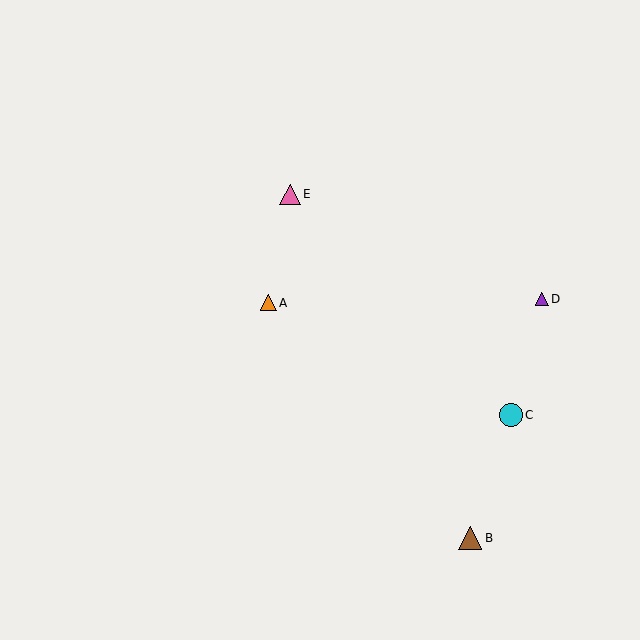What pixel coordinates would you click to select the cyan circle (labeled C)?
Click at (511, 415) to select the cyan circle C.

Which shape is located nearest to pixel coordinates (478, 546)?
The brown triangle (labeled B) at (470, 538) is nearest to that location.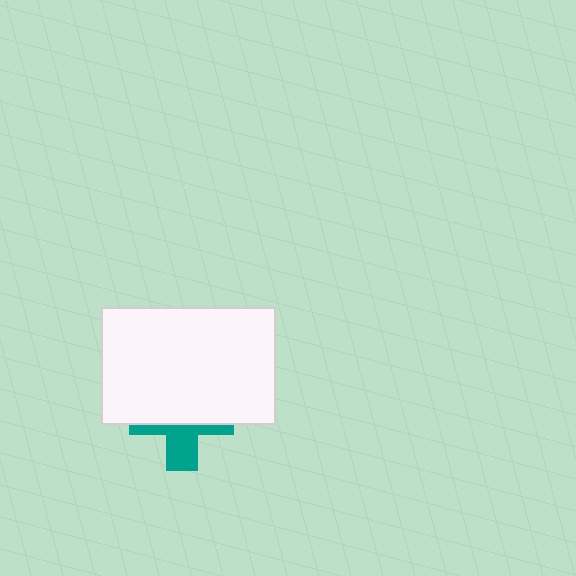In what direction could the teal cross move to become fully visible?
The teal cross could move down. That would shift it out from behind the white rectangle entirely.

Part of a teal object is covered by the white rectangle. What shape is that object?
It is a cross.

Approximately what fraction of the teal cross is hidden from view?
Roughly 62% of the teal cross is hidden behind the white rectangle.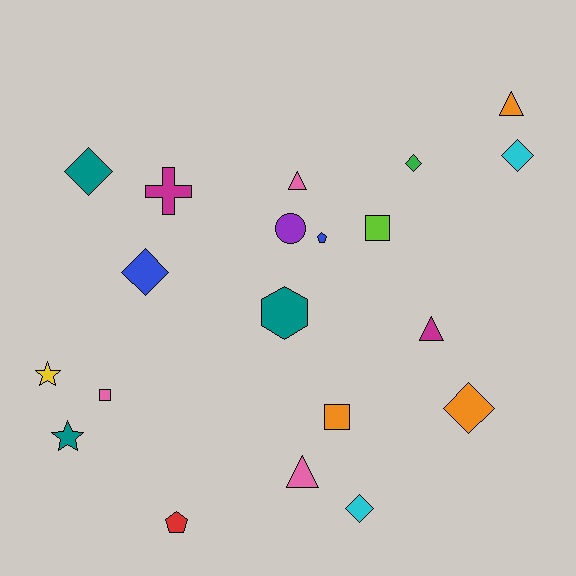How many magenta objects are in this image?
There are 2 magenta objects.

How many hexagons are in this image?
There is 1 hexagon.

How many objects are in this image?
There are 20 objects.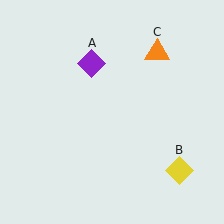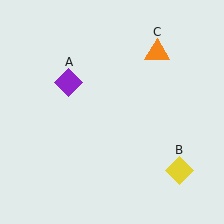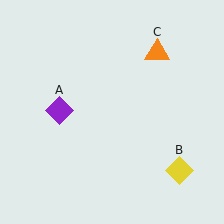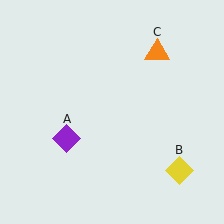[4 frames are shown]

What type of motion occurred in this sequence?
The purple diamond (object A) rotated counterclockwise around the center of the scene.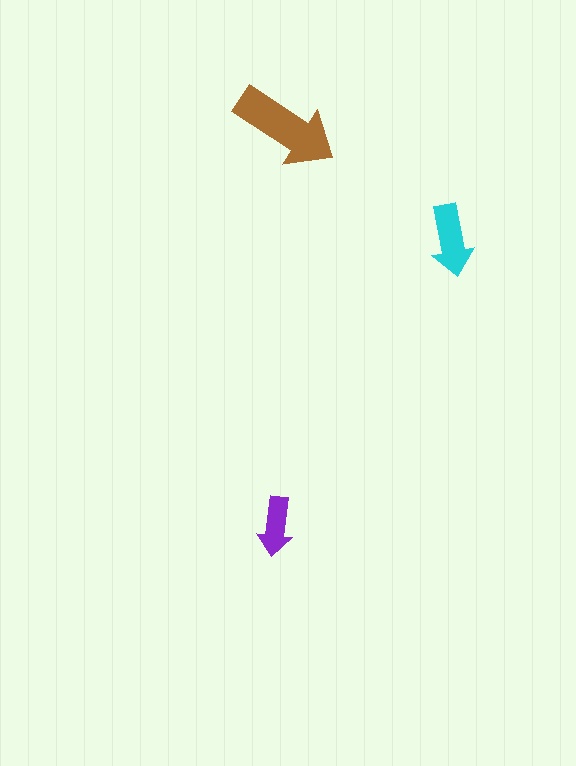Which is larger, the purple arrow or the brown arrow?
The brown one.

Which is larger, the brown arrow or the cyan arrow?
The brown one.